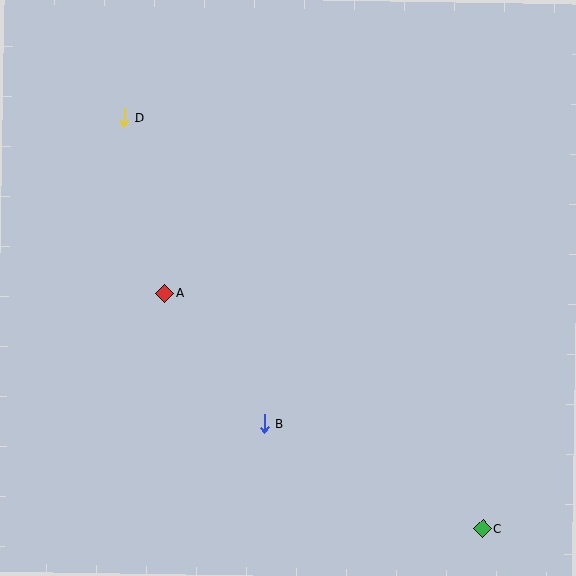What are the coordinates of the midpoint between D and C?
The midpoint between D and C is at (303, 323).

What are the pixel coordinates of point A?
Point A is at (165, 294).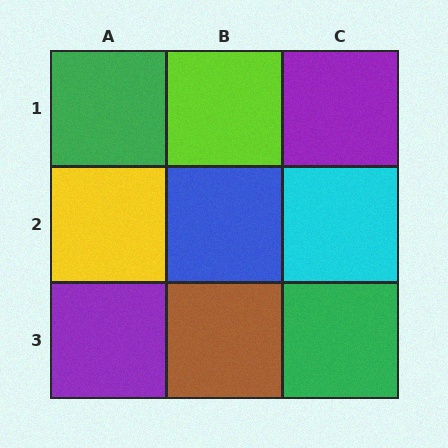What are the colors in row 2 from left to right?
Yellow, blue, cyan.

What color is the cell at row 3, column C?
Green.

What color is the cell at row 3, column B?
Brown.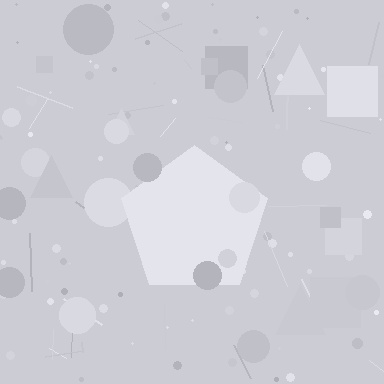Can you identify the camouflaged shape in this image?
The camouflaged shape is a pentagon.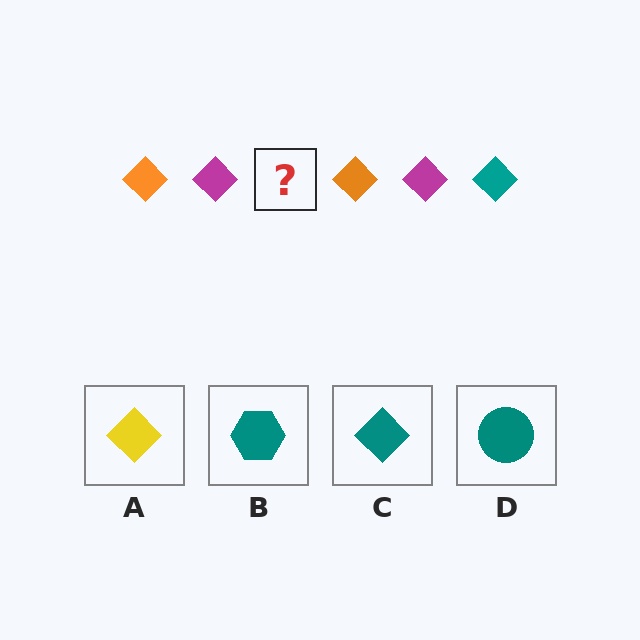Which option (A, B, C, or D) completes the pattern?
C.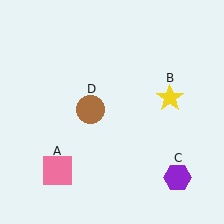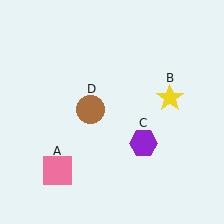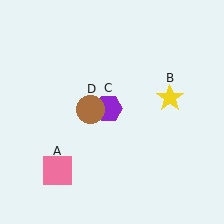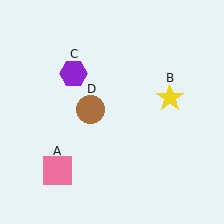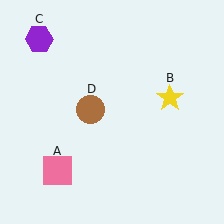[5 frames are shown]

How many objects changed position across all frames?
1 object changed position: purple hexagon (object C).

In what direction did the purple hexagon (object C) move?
The purple hexagon (object C) moved up and to the left.